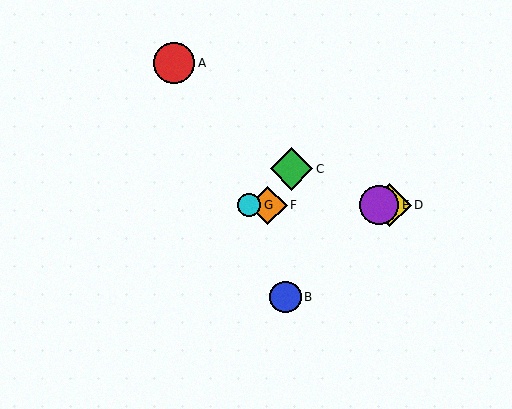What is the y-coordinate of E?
Object E is at y≈205.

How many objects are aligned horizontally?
4 objects (D, E, F, G) are aligned horizontally.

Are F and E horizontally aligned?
Yes, both are at y≈205.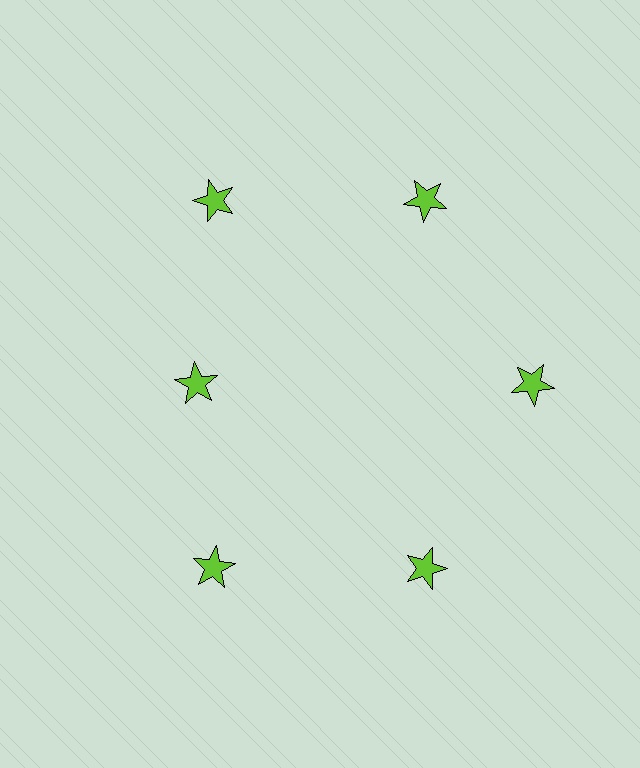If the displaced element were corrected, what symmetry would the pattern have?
It would have 6-fold rotational symmetry — the pattern would map onto itself every 60 degrees.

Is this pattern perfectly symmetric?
No. The 6 lime stars are arranged in a ring, but one element near the 9 o'clock position is pulled inward toward the center, breaking the 6-fold rotational symmetry.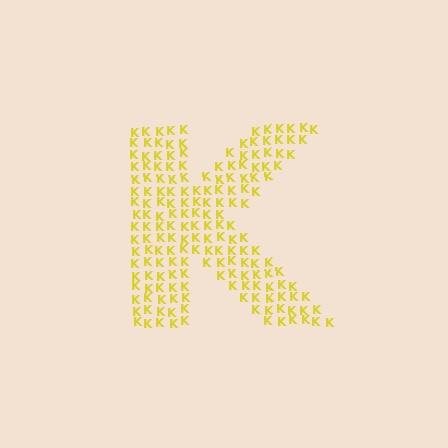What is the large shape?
The large shape is the letter K.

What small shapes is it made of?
It is made of small letter K's.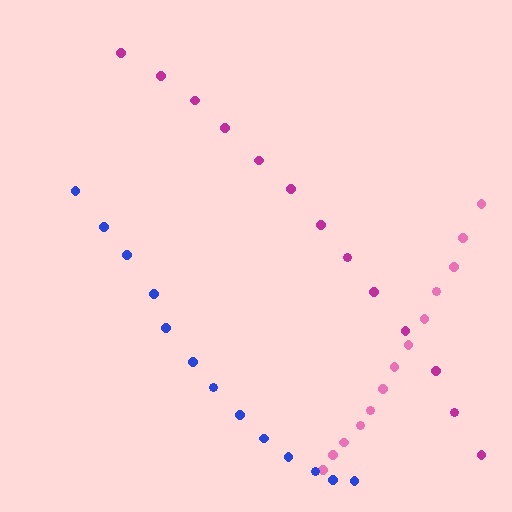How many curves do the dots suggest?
There are 3 distinct paths.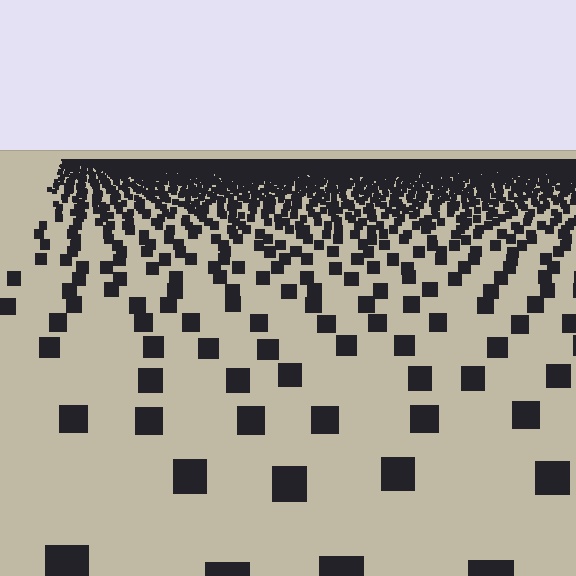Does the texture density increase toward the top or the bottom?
Density increases toward the top.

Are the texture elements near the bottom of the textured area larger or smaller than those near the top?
Larger. Near the bottom, elements are closer to the viewer and appear at a bigger on-screen size.